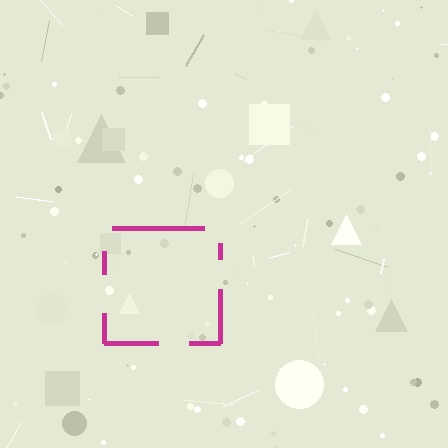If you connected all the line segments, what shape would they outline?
They would outline a square.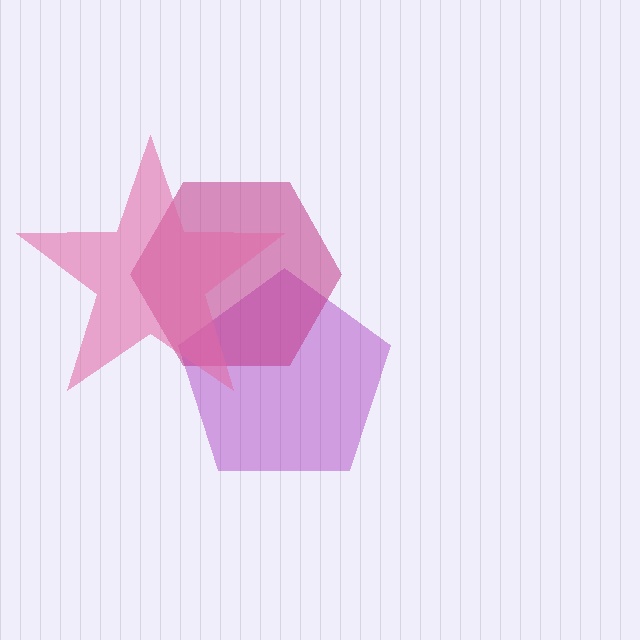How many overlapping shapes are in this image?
There are 3 overlapping shapes in the image.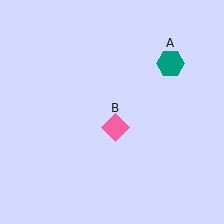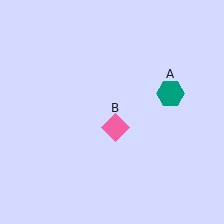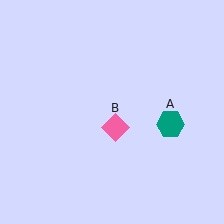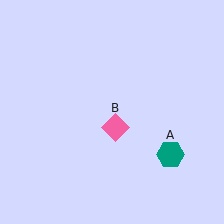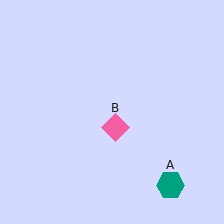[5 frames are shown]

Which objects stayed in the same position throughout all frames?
Pink diamond (object B) remained stationary.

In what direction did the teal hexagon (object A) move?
The teal hexagon (object A) moved down.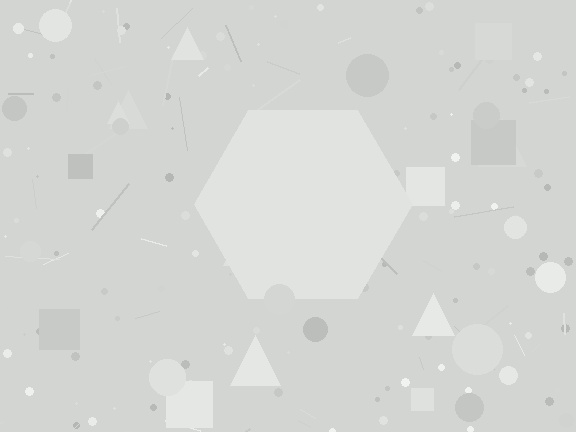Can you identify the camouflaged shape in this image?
The camouflaged shape is a hexagon.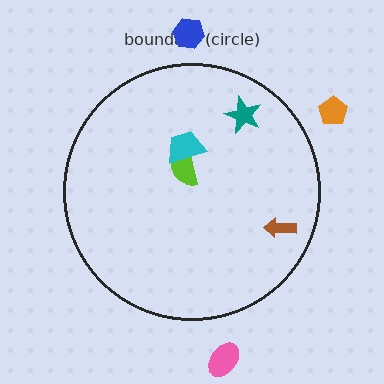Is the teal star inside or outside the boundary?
Inside.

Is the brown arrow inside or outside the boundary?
Inside.